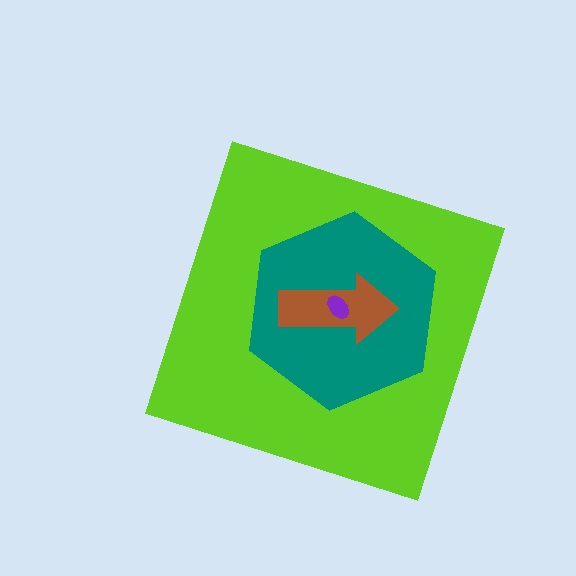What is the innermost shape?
The purple ellipse.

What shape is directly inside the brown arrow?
The purple ellipse.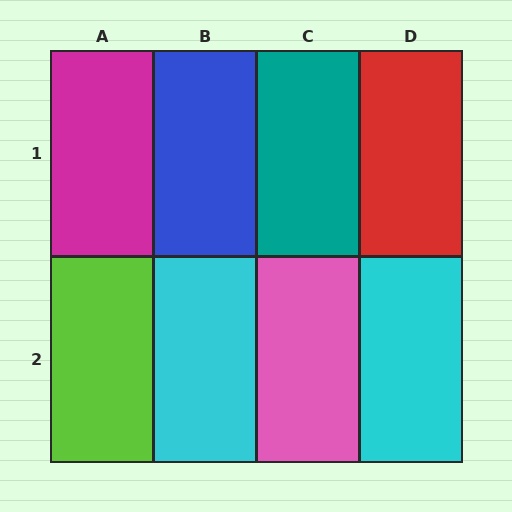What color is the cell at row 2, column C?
Pink.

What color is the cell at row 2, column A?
Lime.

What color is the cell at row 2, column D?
Cyan.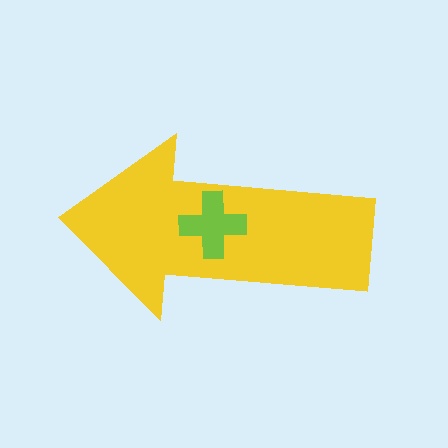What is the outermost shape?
The yellow arrow.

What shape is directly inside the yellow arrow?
The lime cross.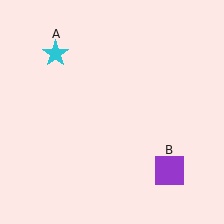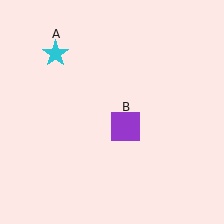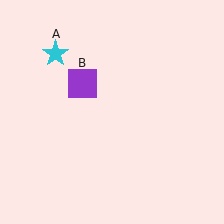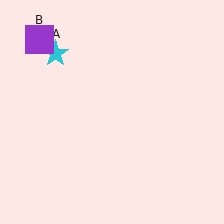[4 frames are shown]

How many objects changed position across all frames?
1 object changed position: purple square (object B).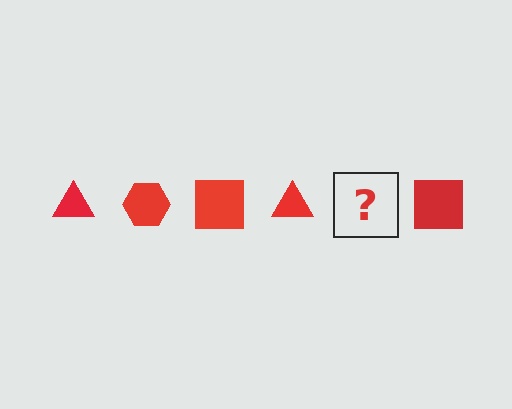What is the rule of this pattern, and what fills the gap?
The rule is that the pattern cycles through triangle, hexagon, square shapes in red. The gap should be filled with a red hexagon.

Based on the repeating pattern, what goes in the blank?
The blank should be a red hexagon.